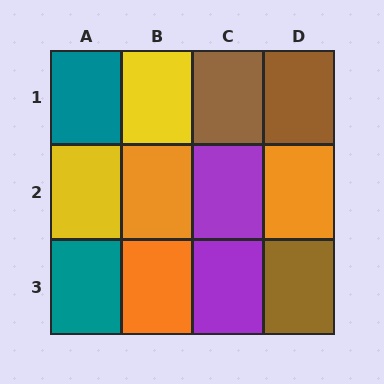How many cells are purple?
2 cells are purple.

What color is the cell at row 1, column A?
Teal.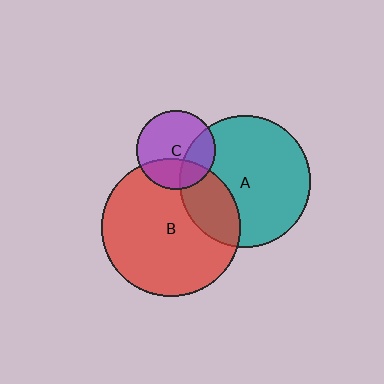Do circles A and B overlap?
Yes.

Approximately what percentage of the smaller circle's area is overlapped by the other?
Approximately 25%.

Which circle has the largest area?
Circle B (red).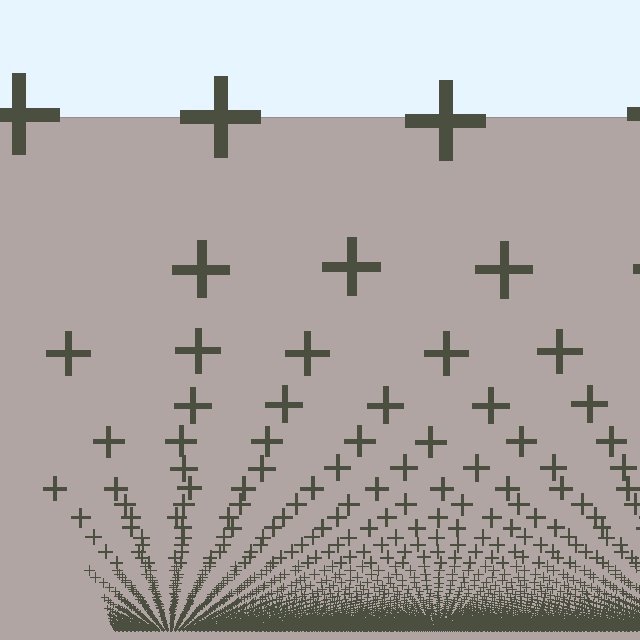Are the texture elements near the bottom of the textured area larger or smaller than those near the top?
Smaller. The gradient is inverted — elements near the bottom are smaller and denser.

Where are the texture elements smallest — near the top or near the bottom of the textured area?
Near the bottom.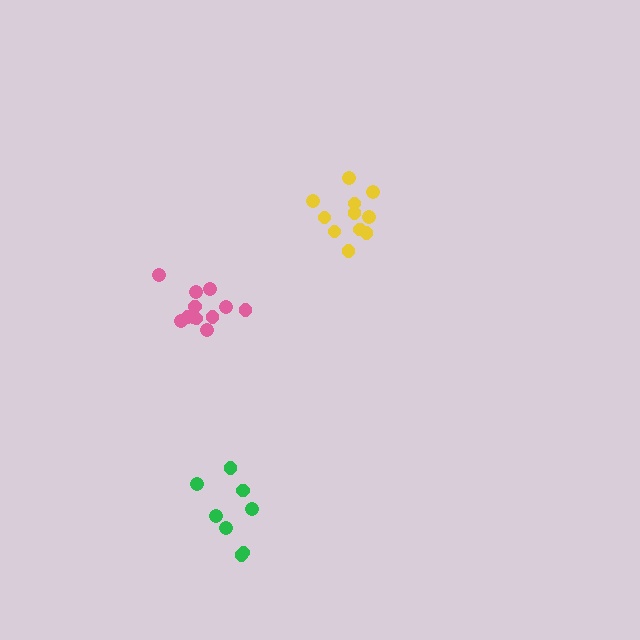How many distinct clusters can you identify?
There are 3 distinct clusters.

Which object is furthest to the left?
The pink cluster is leftmost.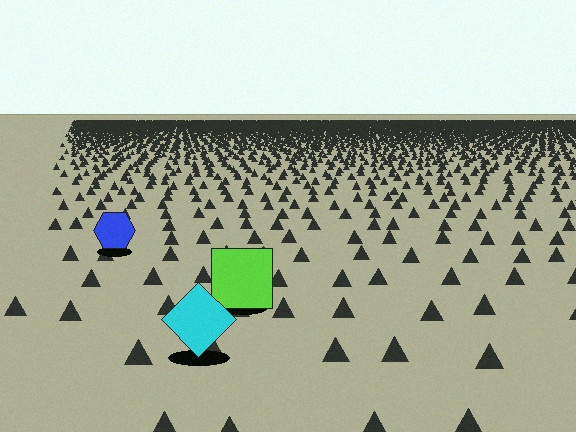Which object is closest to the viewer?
The cyan diamond is closest. The texture marks near it are larger and more spread out.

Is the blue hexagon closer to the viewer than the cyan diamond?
No. The cyan diamond is closer — you can tell from the texture gradient: the ground texture is coarser near it.